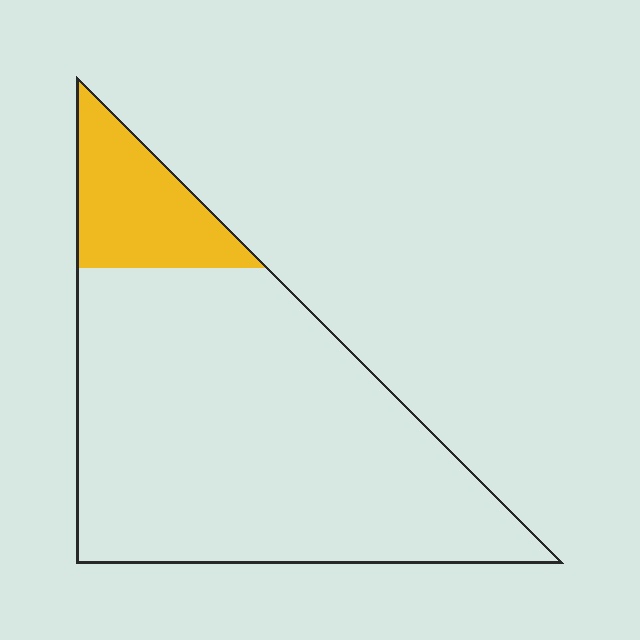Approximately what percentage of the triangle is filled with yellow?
Approximately 15%.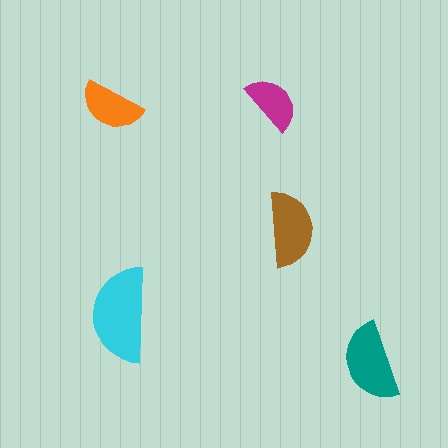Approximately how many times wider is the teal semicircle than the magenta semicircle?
About 1.5 times wider.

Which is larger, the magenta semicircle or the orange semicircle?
The orange one.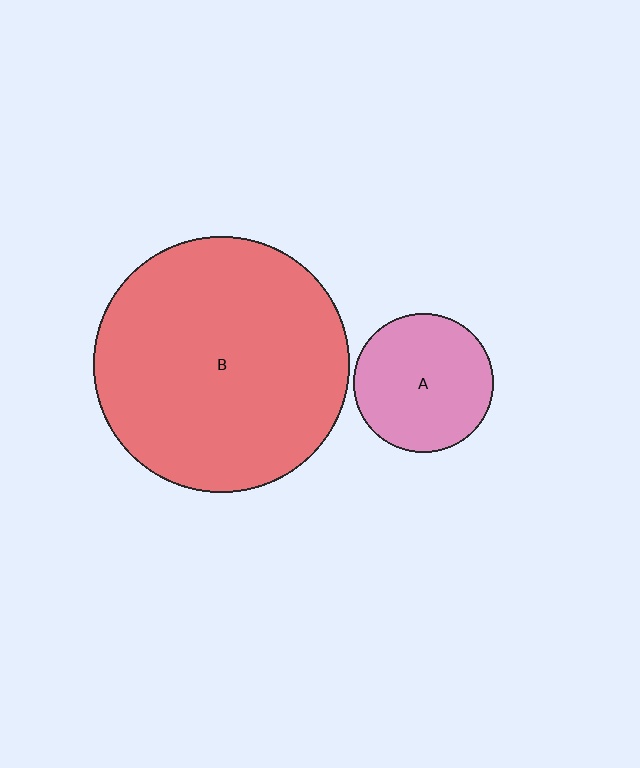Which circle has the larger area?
Circle B (red).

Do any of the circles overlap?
No, none of the circles overlap.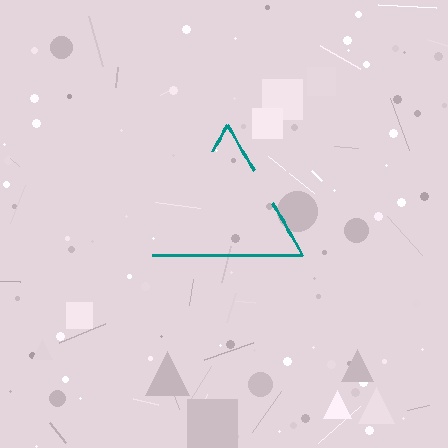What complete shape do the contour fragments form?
The contour fragments form a triangle.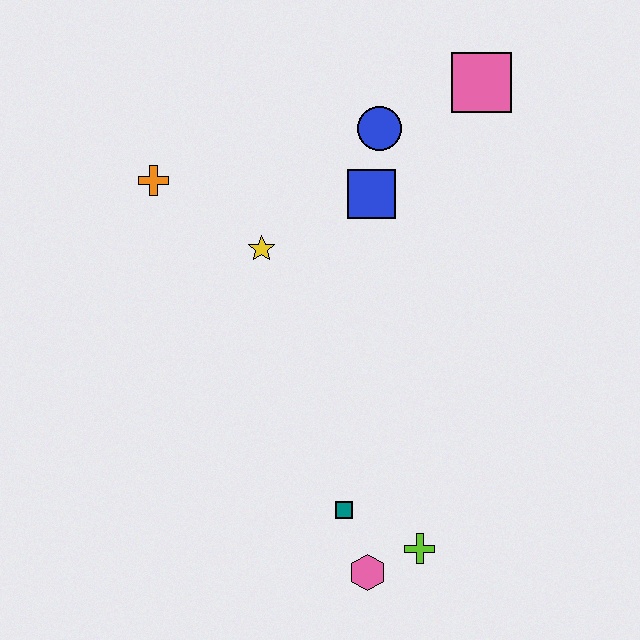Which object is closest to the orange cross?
The yellow star is closest to the orange cross.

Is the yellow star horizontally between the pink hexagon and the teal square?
No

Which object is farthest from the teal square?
The pink square is farthest from the teal square.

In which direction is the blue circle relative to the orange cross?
The blue circle is to the right of the orange cross.